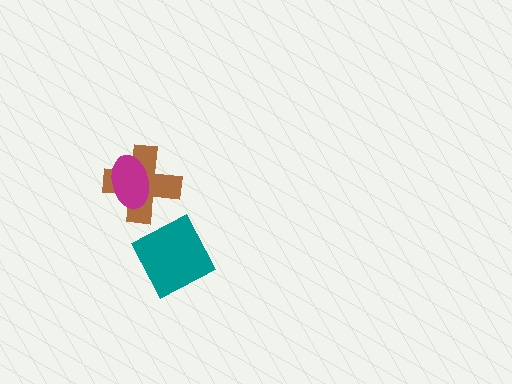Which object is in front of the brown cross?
The magenta ellipse is in front of the brown cross.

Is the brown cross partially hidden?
Yes, it is partially covered by another shape.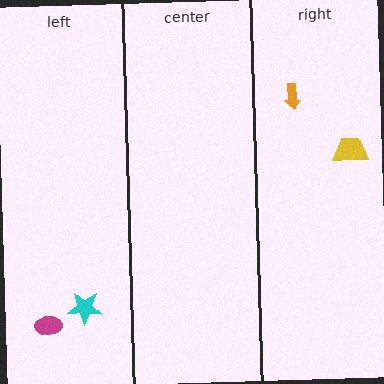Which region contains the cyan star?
The left region.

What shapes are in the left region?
The magenta ellipse, the cyan star.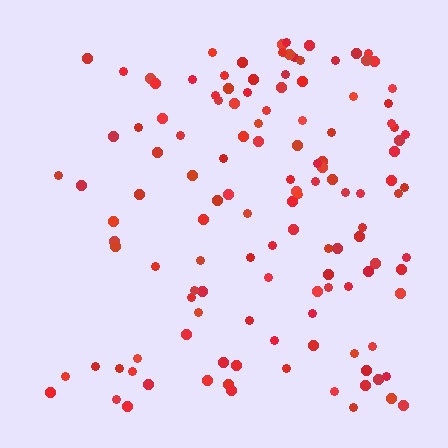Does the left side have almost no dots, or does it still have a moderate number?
Still a moderate number, just noticeably fewer than the right.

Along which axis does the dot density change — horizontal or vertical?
Horizontal.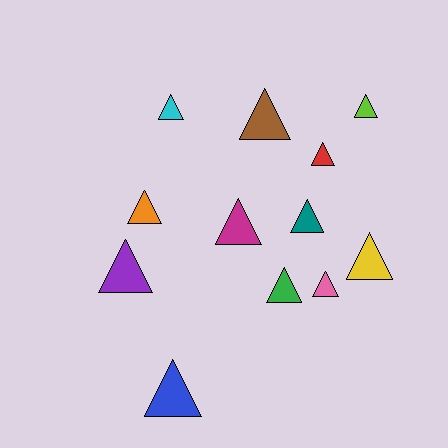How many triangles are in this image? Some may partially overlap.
There are 12 triangles.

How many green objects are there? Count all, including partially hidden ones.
There is 1 green object.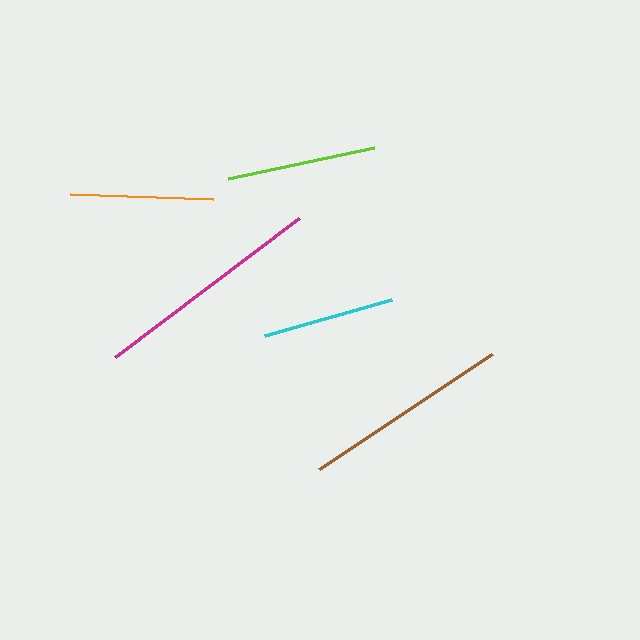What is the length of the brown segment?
The brown segment is approximately 208 pixels long.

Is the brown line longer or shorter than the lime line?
The brown line is longer than the lime line.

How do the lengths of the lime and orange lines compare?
The lime and orange lines are approximately the same length.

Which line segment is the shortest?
The cyan line is the shortest at approximately 131 pixels.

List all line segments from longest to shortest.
From longest to shortest: magenta, brown, lime, orange, cyan.